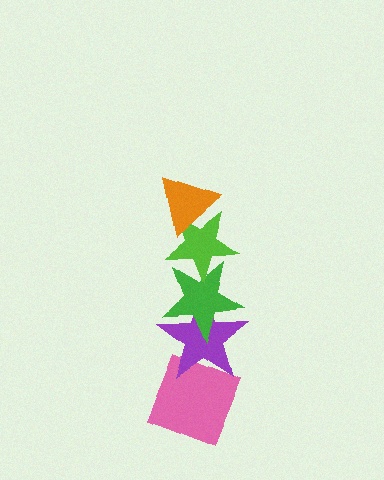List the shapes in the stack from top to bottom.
From top to bottom: the orange triangle, the lime star, the green star, the purple star, the pink diamond.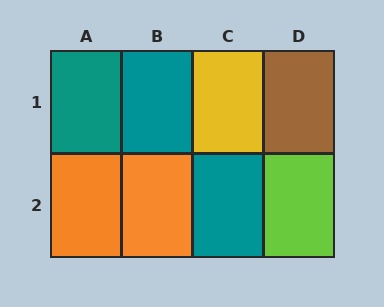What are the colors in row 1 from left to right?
Teal, teal, yellow, brown.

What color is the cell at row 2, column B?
Orange.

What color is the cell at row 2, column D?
Lime.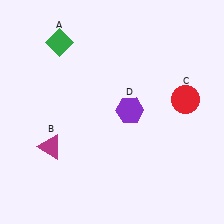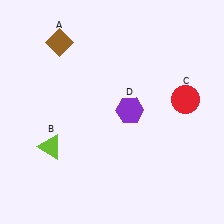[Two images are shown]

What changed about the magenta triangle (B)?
In Image 1, B is magenta. In Image 2, it changed to lime.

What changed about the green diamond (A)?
In Image 1, A is green. In Image 2, it changed to brown.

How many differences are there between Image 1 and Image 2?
There are 2 differences between the two images.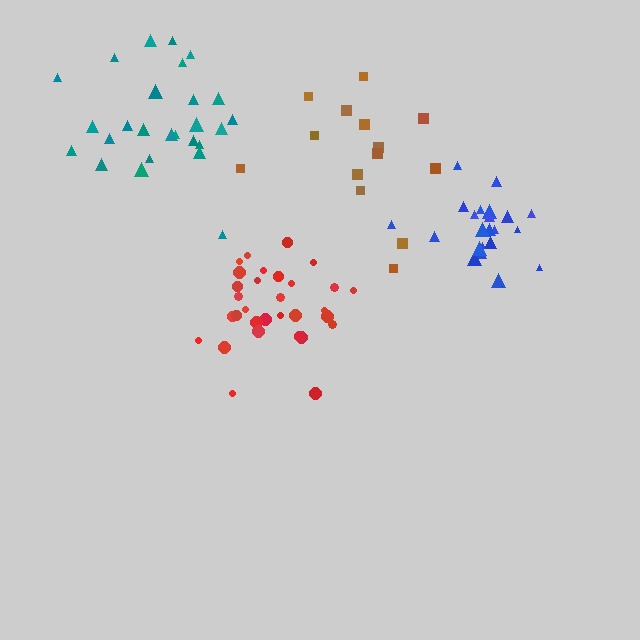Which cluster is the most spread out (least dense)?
Brown.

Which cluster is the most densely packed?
Blue.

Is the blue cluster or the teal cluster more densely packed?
Blue.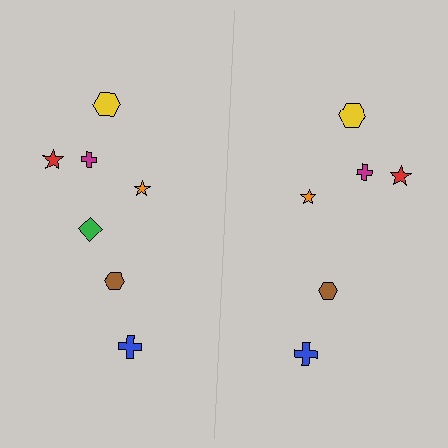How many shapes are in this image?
There are 13 shapes in this image.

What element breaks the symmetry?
A green diamond is missing from the right side.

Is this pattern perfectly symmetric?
No, the pattern is not perfectly symmetric. A green diamond is missing from the right side.